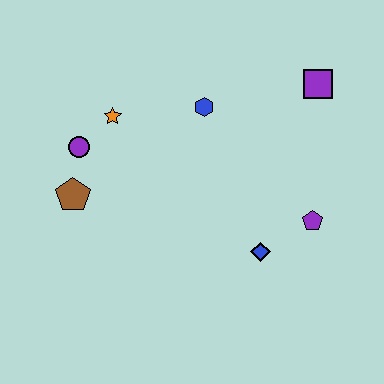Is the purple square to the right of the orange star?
Yes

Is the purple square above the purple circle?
Yes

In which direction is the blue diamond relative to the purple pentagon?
The blue diamond is to the left of the purple pentagon.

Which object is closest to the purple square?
The blue hexagon is closest to the purple square.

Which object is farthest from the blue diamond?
The purple circle is farthest from the blue diamond.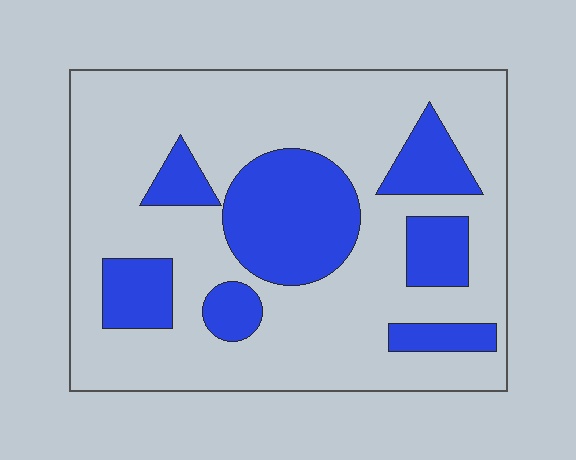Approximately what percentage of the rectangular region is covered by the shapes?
Approximately 25%.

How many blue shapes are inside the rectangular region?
7.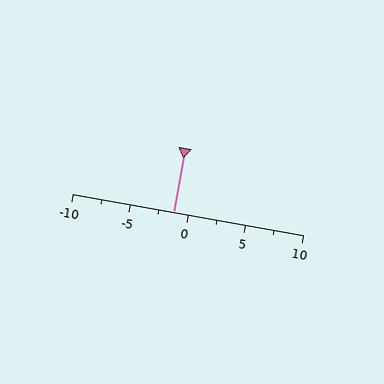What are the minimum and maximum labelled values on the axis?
The axis runs from -10 to 10.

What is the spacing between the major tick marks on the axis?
The major ticks are spaced 5 apart.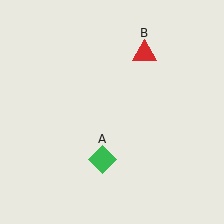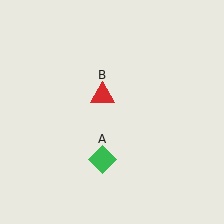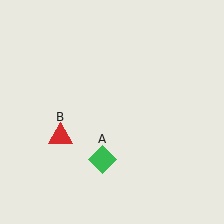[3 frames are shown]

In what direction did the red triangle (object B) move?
The red triangle (object B) moved down and to the left.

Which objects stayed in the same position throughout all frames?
Green diamond (object A) remained stationary.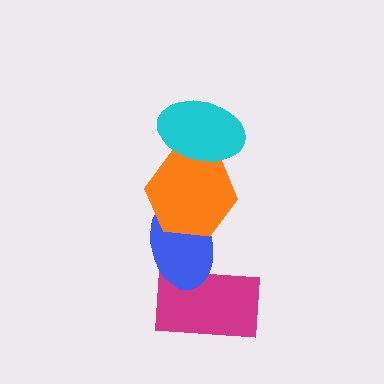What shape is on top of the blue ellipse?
The orange hexagon is on top of the blue ellipse.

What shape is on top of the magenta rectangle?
The blue ellipse is on top of the magenta rectangle.